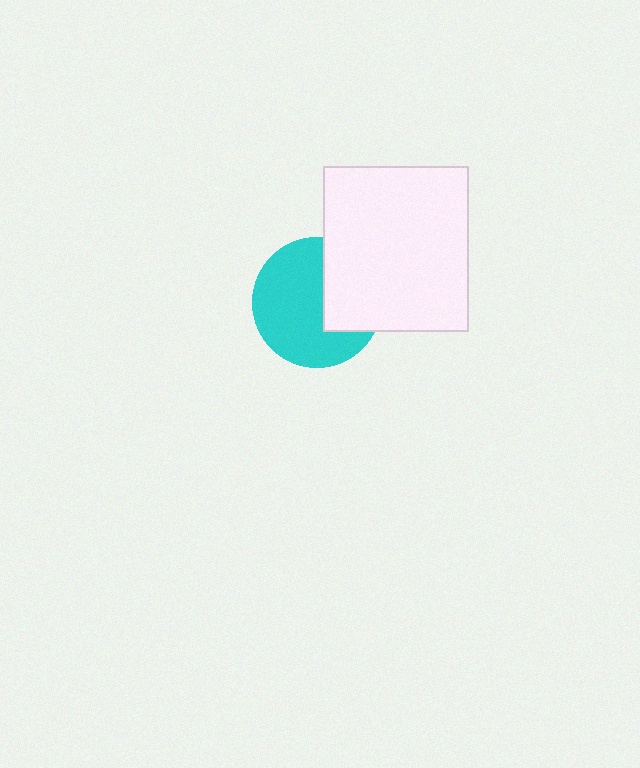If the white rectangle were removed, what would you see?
You would see the complete cyan circle.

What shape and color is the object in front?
The object in front is a white rectangle.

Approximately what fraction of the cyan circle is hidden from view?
Roughly 34% of the cyan circle is hidden behind the white rectangle.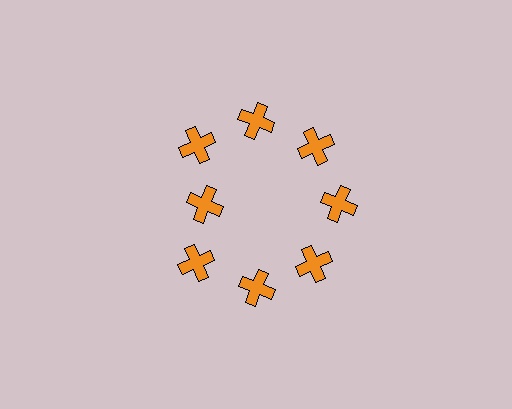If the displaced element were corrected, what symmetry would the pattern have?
It would have 8-fold rotational symmetry — the pattern would map onto itself every 45 degrees.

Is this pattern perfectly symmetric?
No. The 8 orange crosses are arranged in a ring, but one element near the 9 o'clock position is pulled inward toward the center, breaking the 8-fold rotational symmetry.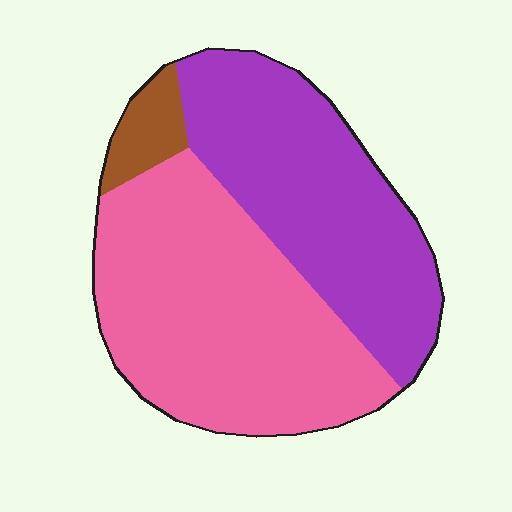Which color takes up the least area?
Brown, at roughly 5%.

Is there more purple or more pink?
Pink.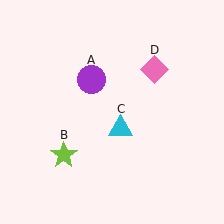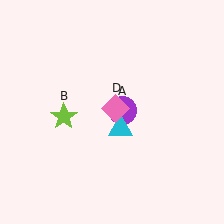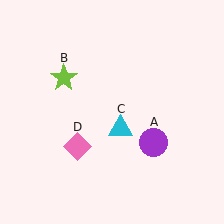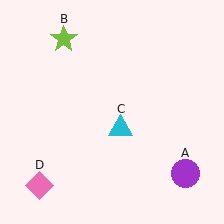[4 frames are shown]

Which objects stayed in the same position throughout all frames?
Cyan triangle (object C) remained stationary.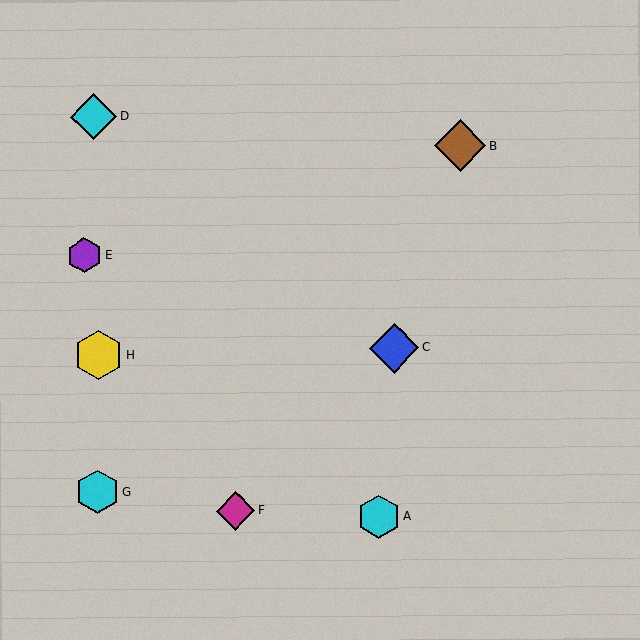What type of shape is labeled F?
Shape F is a magenta diamond.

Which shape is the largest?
The brown diamond (labeled B) is the largest.